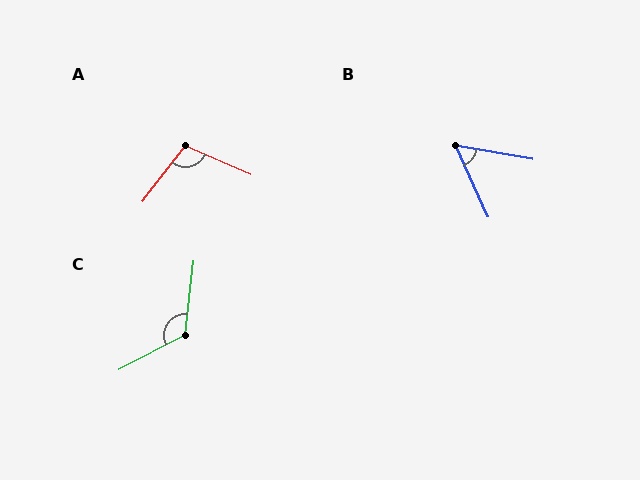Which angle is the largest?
C, at approximately 123 degrees.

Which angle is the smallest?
B, at approximately 56 degrees.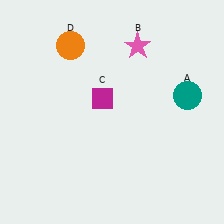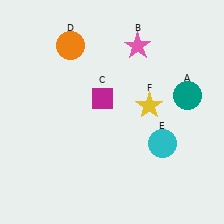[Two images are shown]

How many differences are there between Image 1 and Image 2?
There are 2 differences between the two images.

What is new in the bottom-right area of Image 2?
A cyan circle (E) was added in the bottom-right area of Image 2.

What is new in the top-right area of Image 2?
A yellow star (F) was added in the top-right area of Image 2.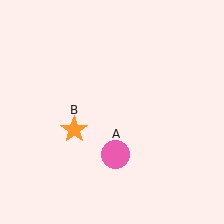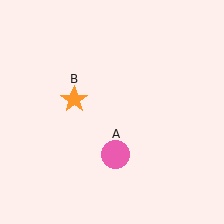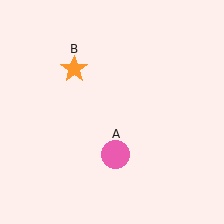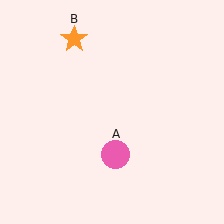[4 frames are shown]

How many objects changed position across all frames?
1 object changed position: orange star (object B).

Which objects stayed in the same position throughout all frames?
Pink circle (object A) remained stationary.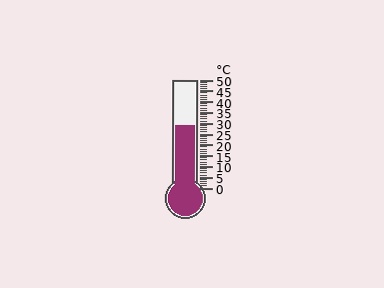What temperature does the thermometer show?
The thermometer shows approximately 29°C.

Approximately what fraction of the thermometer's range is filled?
The thermometer is filled to approximately 60% of its range.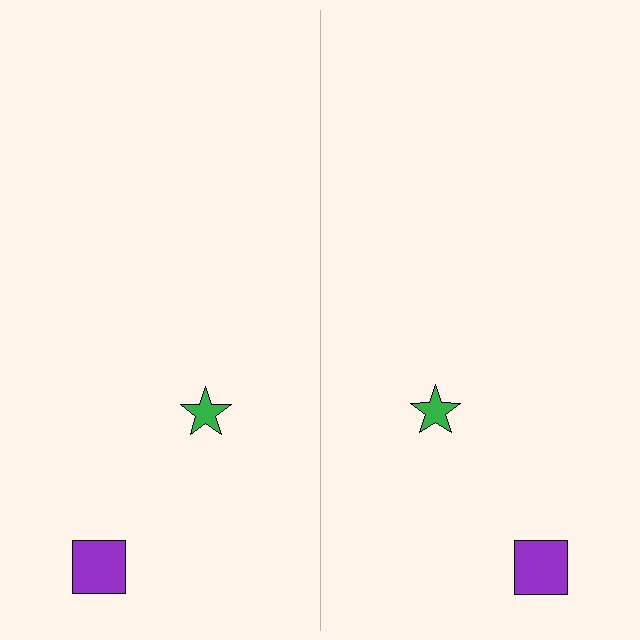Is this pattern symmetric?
Yes, this pattern has bilateral (reflection) symmetry.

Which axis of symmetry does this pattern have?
The pattern has a vertical axis of symmetry running through the center of the image.